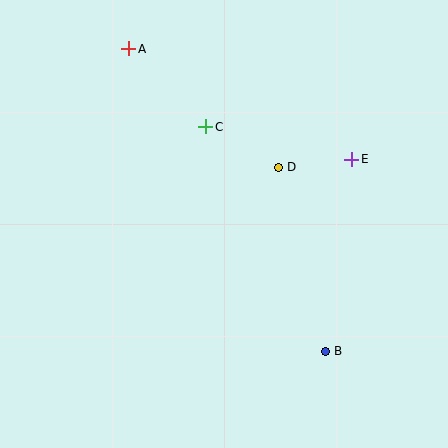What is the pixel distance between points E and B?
The distance between E and B is 194 pixels.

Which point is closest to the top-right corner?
Point E is closest to the top-right corner.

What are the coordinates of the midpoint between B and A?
The midpoint between B and A is at (227, 200).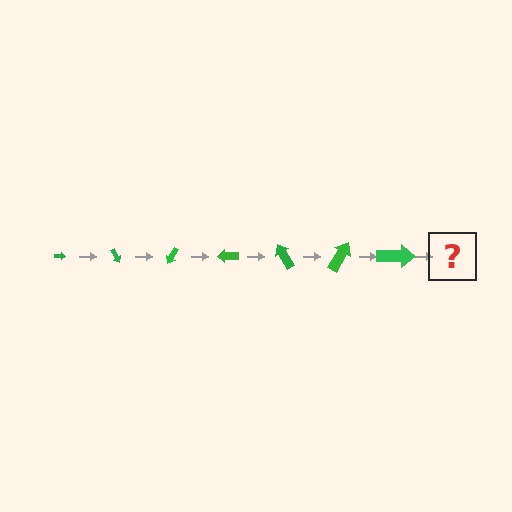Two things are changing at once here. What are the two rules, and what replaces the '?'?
The two rules are that the arrow grows larger each step and it rotates 60 degrees each step. The '?' should be an arrow, larger than the previous one and rotated 420 degrees from the start.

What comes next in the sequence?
The next element should be an arrow, larger than the previous one and rotated 420 degrees from the start.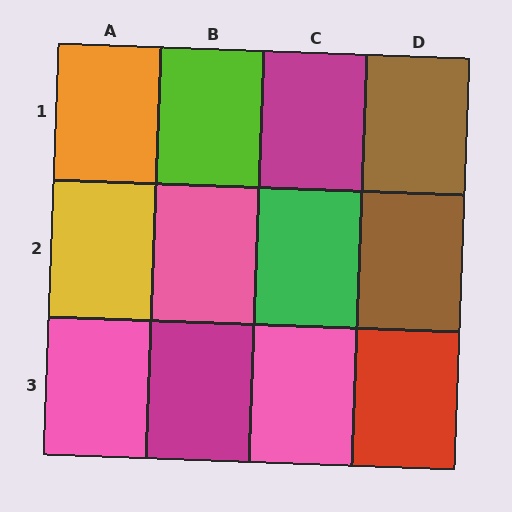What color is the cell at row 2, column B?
Pink.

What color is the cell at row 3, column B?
Magenta.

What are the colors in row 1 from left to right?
Orange, lime, magenta, brown.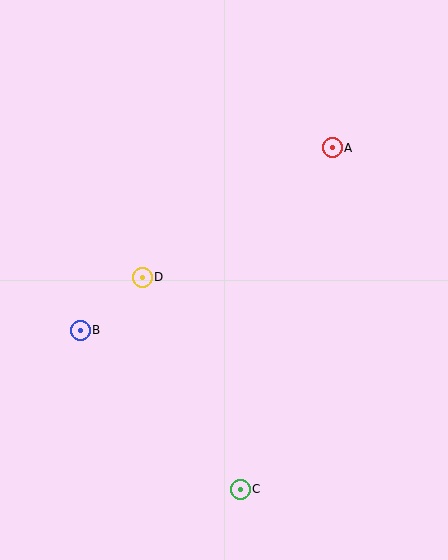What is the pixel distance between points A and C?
The distance between A and C is 353 pixels.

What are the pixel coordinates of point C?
Point C is at (240, 489).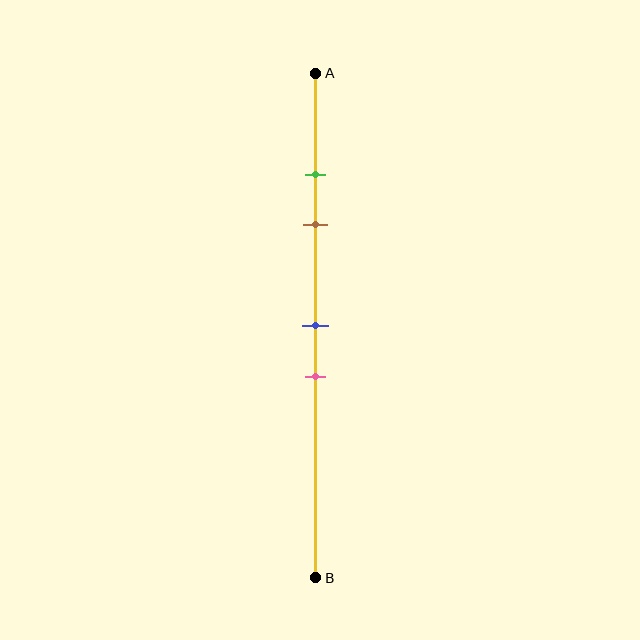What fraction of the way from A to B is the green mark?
The green mark is approximately 20% (0.2) of the way from A to B.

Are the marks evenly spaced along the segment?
No, the marks are not evenly spaced.